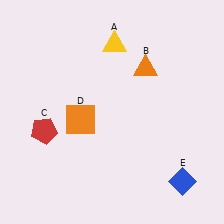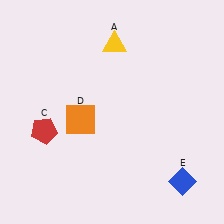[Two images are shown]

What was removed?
The orange triangle (B) was removed in Image 2.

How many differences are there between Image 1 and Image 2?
There is 1 difference between the two images.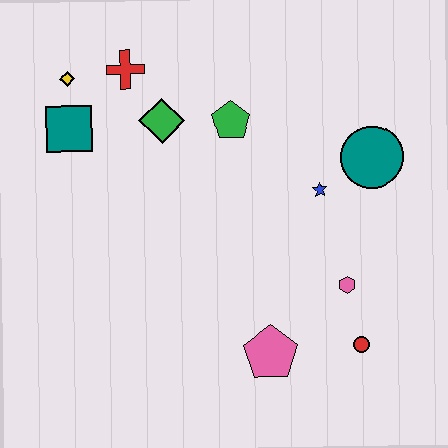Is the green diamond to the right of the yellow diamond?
Yes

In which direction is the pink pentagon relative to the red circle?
The pink pentagon is to the left of the red circle.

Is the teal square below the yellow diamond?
Yes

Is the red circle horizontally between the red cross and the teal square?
No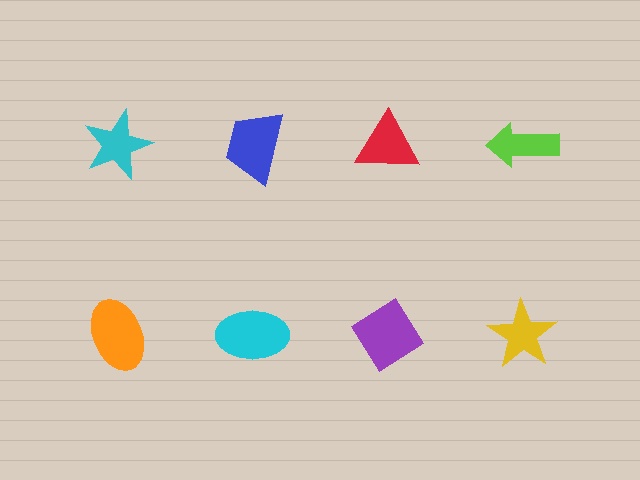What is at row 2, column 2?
A cyan ellipse.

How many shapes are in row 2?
4 shapes.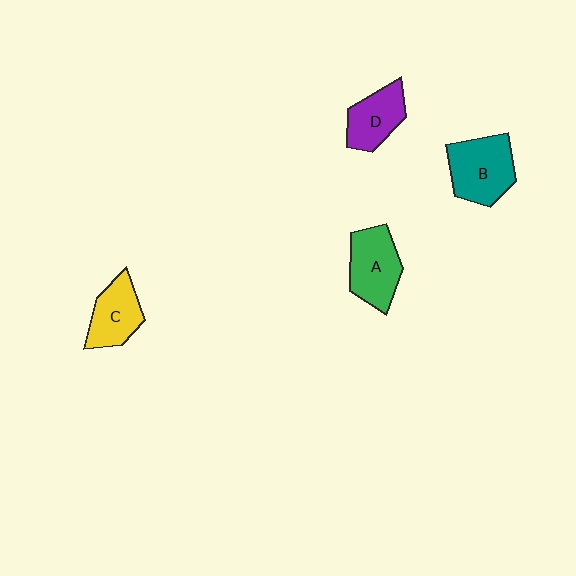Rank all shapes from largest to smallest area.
From largest to smallest: B (teal), A (green), C (yellow), D (purple).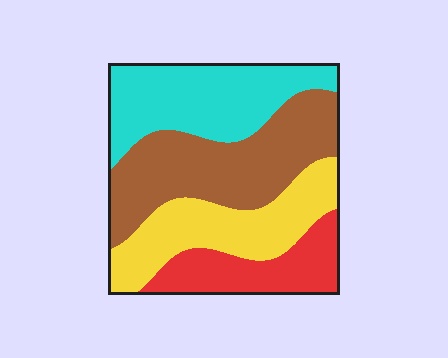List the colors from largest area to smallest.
From largest to smallest: brown, cyan, yellow, red.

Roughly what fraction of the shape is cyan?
Cyan covers 27% of the shape.